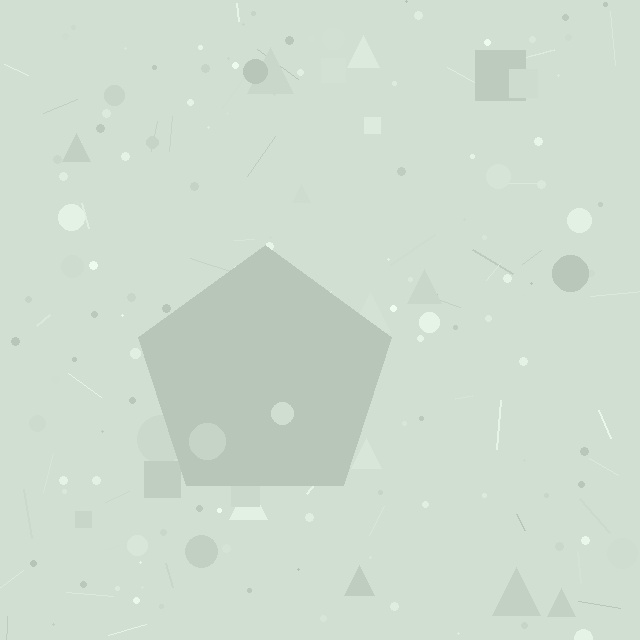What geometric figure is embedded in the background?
A pentagon is embedded in the background.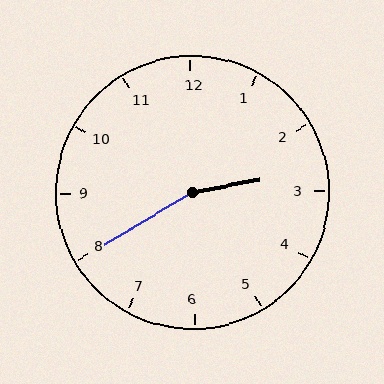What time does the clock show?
2:40.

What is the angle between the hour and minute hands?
Approximately 160 degrees.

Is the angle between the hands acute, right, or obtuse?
It is obtuse.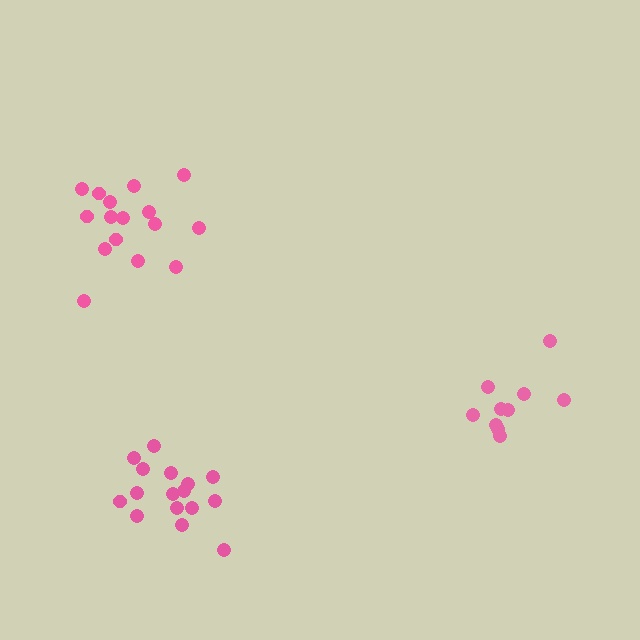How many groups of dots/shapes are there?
There are 3 groups.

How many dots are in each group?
Group 1: 16 dots, Group 2: 10 dots, Group 3: 16 dots (42 total).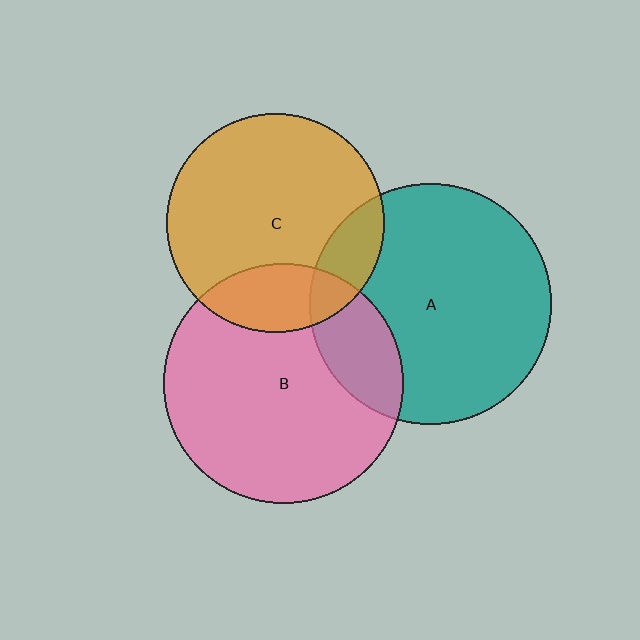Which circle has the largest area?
Circle A (teal).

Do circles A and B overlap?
Yes.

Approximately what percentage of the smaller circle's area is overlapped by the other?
Approximately 20%.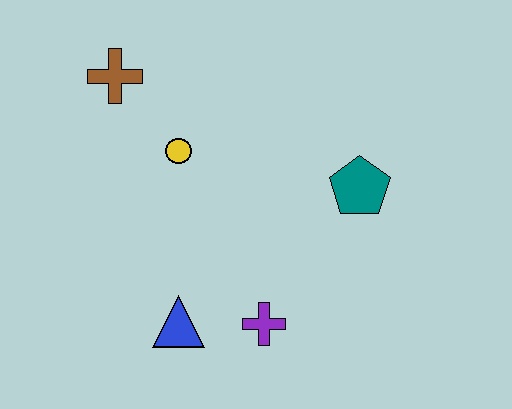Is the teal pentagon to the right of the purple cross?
Yes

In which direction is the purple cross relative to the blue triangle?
The purple cross is to the right of the blue triangle.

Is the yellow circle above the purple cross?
Yes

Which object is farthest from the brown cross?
The purple cross is farthest from the brown cross.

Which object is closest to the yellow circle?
The brown cross is closest to the yellow circle.